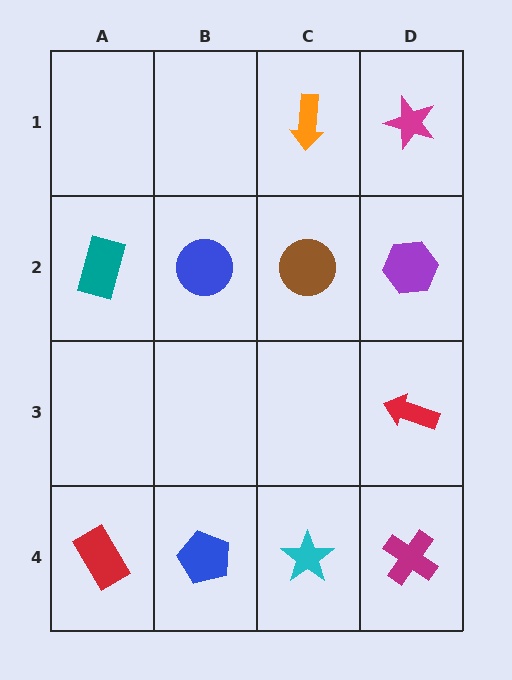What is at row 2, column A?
A teal rectangle.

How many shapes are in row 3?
1 shape.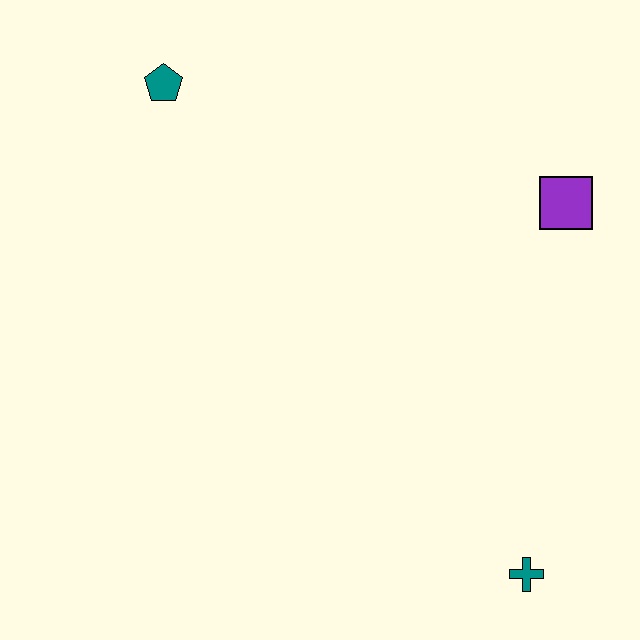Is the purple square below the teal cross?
No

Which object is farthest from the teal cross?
The teal pentagon is farthest from the teal cross.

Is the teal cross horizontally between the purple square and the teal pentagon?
Yes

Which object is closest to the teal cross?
The purple square is closest to the teal cross.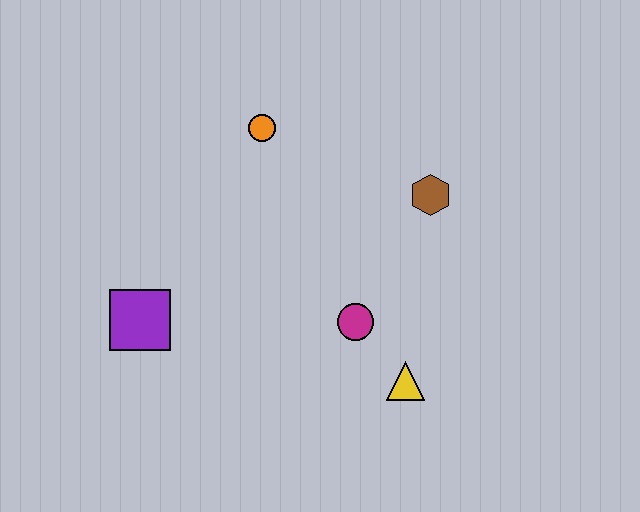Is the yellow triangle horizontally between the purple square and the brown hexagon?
Yes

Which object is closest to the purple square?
The magenta circle is closest to the purple square.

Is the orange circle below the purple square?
No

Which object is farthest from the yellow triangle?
The orange circle is farthest from the yellow triangle.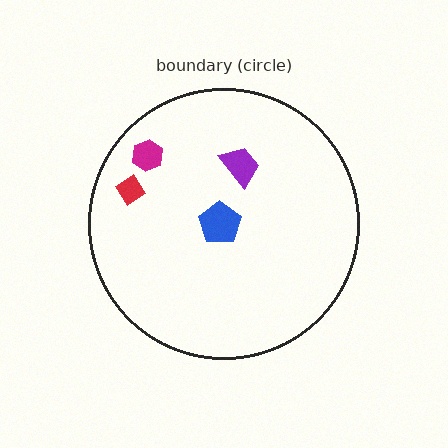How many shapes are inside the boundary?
4 inside, 0 outside.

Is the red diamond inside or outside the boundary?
Inside.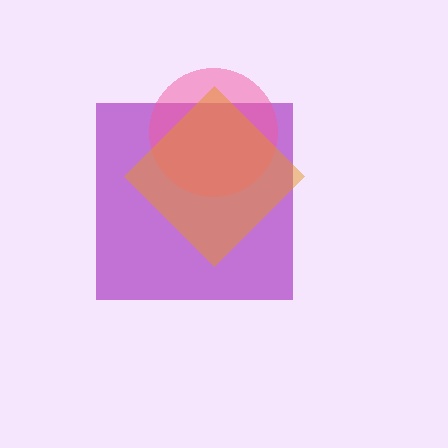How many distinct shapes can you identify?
There are 3 distinct shapes: a purple square, a pink circle, an orange diamond.